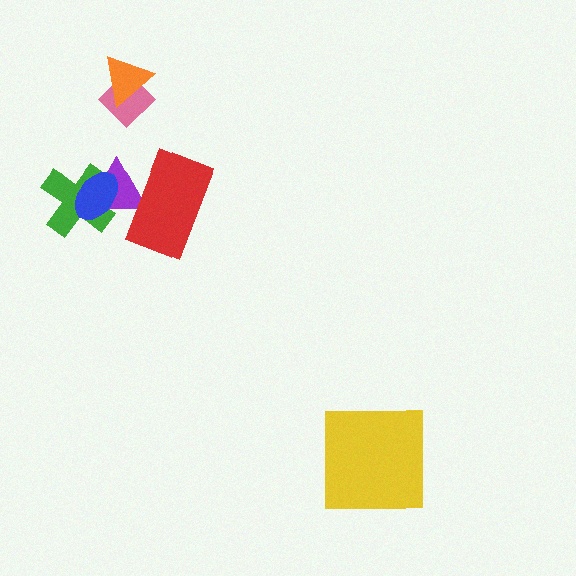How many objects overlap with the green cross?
2 objects overlap with the green cross.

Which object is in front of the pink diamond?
The orange triangle is in front of the pink diamond.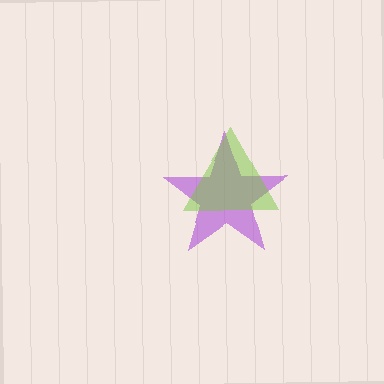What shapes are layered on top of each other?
The layered shapes are: a purple star, a lime triangle.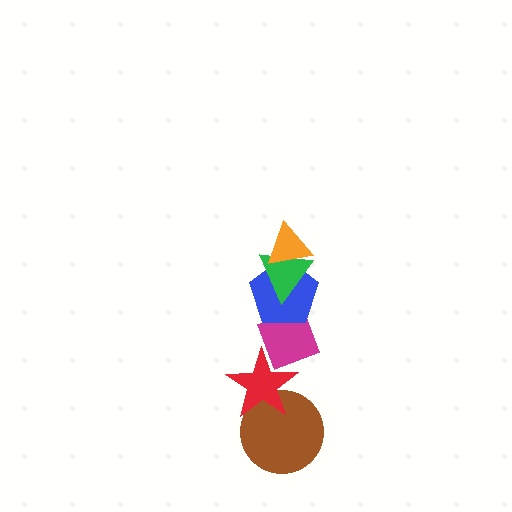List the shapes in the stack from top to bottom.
From top to bottom: the orange triangle, the green triangle, the blue pentagon, the magenta diamond, the red star, the brown circle.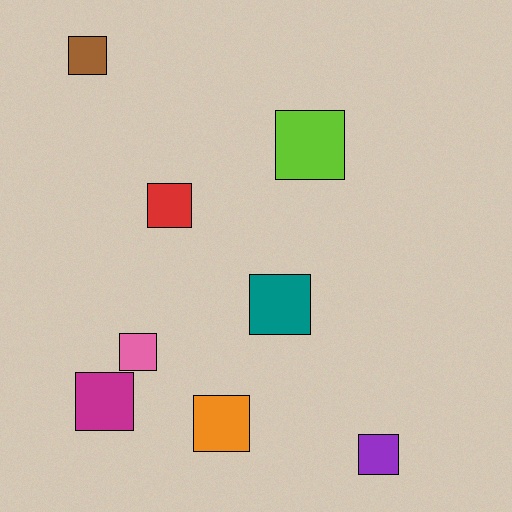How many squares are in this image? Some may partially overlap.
There are 8 squares.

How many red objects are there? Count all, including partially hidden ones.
There is 1 red object.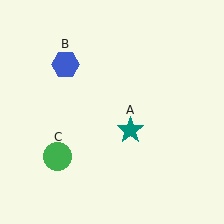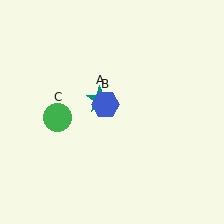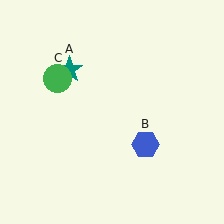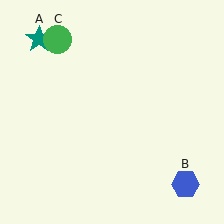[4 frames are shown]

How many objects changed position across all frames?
3 objects changed position: teal star (object A), blue hexagon (object B), green circle (object C).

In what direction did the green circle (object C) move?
The green circle (object C) moved up.